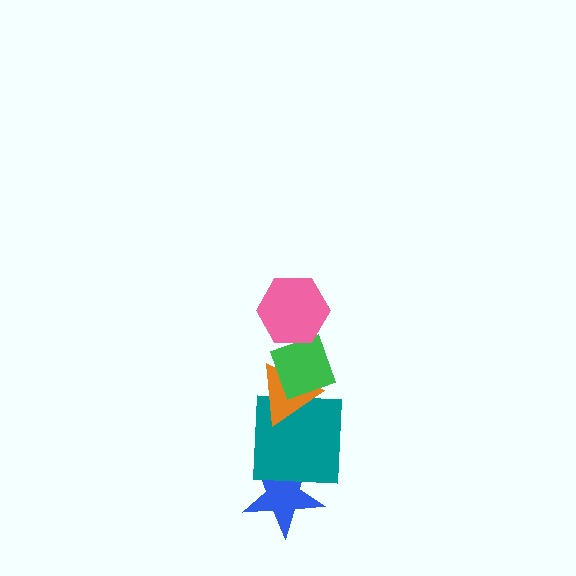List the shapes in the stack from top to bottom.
From top to bottom: the pink hexagon, the green diamond, the orange triangle, the teal square, the blue star.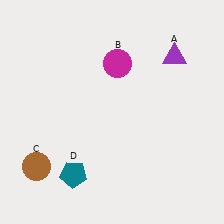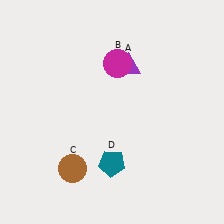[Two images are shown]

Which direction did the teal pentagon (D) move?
The teal pentagon (D) moved right.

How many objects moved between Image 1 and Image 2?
3 objects moved between the two images.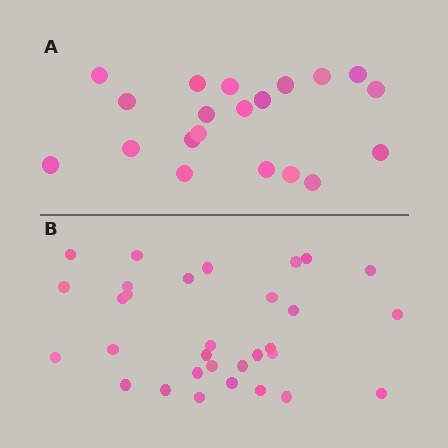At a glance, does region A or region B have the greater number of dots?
Region B (the bottom region) has more dots.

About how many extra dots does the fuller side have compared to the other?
Region B has roughly 12 or so more dots than region A.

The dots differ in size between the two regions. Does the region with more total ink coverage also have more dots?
No. Region A has more total ink coverage because its dots are larger, but region B actually contains more individual dots. Total area can be misleading — the number of items is what matters here.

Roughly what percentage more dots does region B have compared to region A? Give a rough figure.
About 55% more.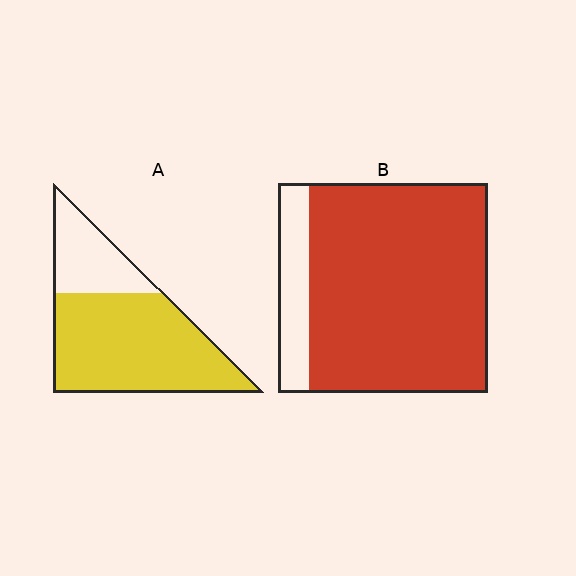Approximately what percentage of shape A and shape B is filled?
A is approximately 75% and B is approximately 85%.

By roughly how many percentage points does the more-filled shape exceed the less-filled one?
By roughly 15 percentage points (B over A).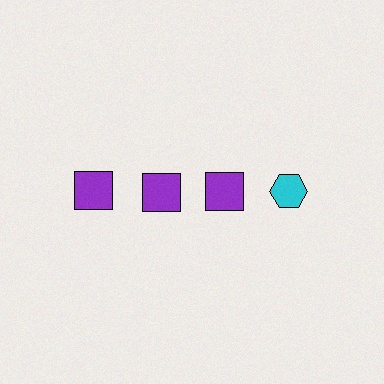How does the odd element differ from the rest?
It differs in both color (cyan instead of purple) and shape (hexagon instead of square).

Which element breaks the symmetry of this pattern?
The cyan hexagon in the top row, second from right column breaks the symmetry. All other shapes are purple squares.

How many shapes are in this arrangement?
There are 4 shapes arranged in a grid pattern.